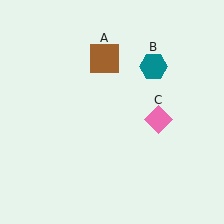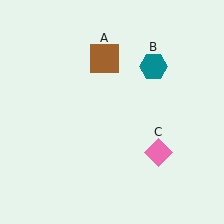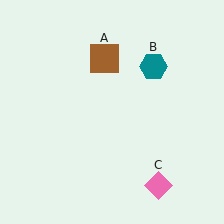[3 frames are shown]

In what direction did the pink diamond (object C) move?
The pink diamond (object C) moved down.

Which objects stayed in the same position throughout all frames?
Brown square (object A) and teal hexagon (object B) remained stationary.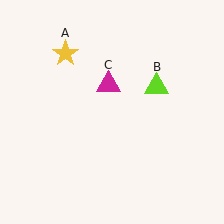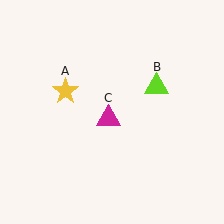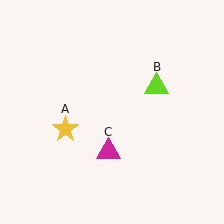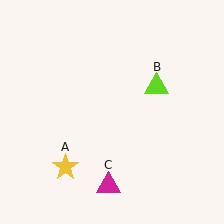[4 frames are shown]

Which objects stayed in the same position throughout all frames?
Lime triangle (object B) remained stationary.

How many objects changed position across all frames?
2 objects changed position: yellow star (object A), magenta triangle (object C).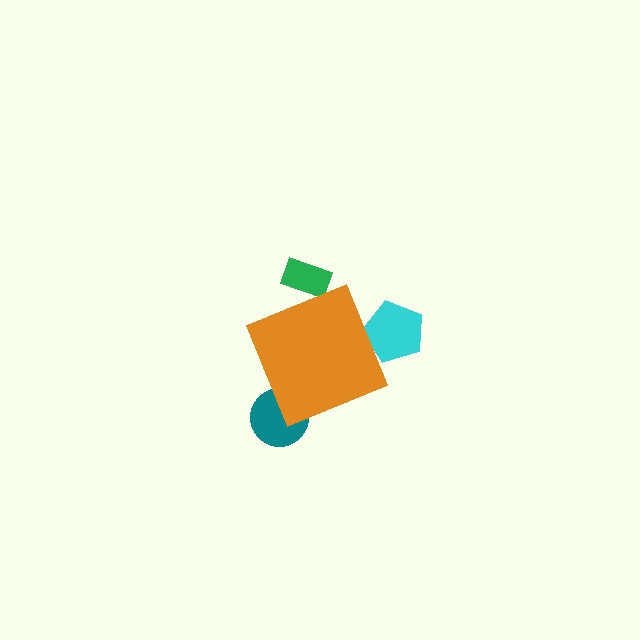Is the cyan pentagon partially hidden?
Yes, the cyan pentagon is partially hidden behind the orange diamond.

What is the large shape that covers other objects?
An orange diamond.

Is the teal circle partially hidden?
Yes, the teal circle is partially hidden behind the orange diamond.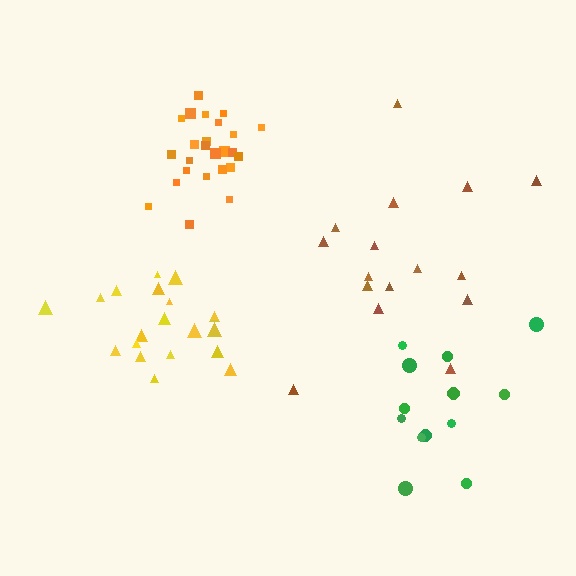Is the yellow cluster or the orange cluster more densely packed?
Orange.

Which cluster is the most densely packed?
Orange.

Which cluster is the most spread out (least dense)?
Brown.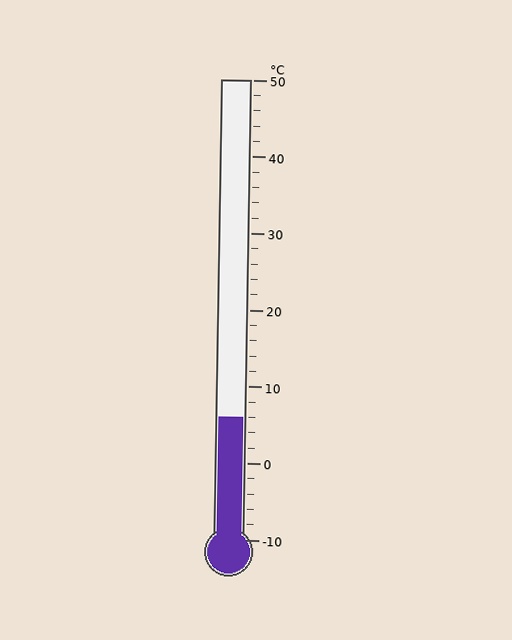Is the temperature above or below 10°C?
The temperature is below 10°C.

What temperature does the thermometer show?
The thermometer shows approximately 6°C.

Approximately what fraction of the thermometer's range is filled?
The thermometer is filled to approximately 25% of its range.